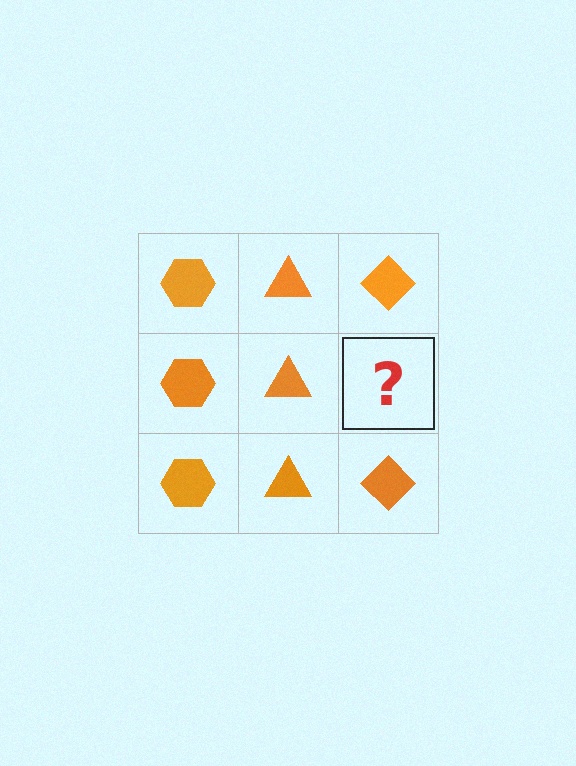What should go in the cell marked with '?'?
The missing cell should contain an orange diamond.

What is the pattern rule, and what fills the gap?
The rule is that each column has a consistent shape. The gap should be filled with an orange diamond.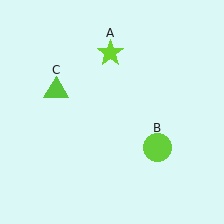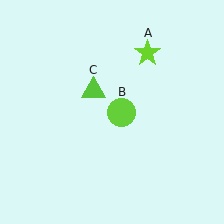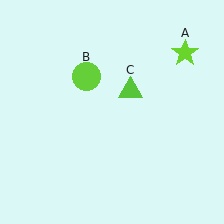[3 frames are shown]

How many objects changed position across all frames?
3 objects changed position: lime star (object A), lime circle (object B), lime triangle (object C).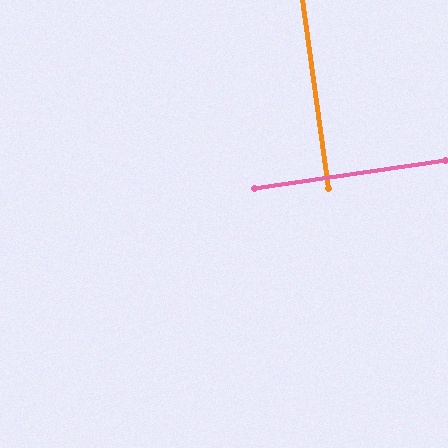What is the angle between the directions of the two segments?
Approximately 90 degrees.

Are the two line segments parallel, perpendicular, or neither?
Perpendicular — they meet at approximately 90°.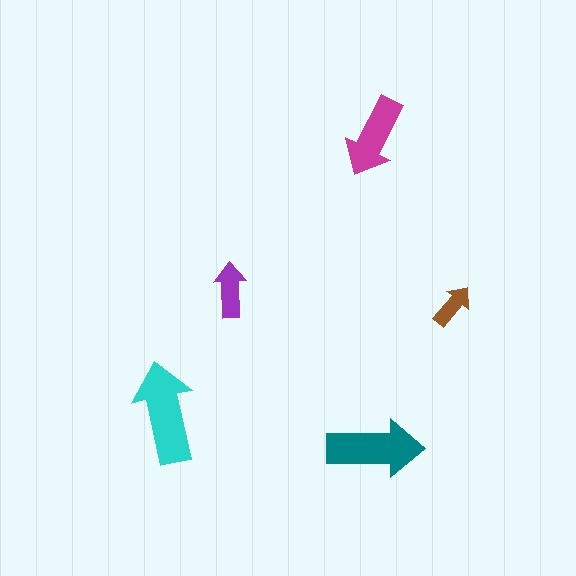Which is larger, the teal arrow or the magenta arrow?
The teal one.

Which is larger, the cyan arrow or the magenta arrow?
The cyan one.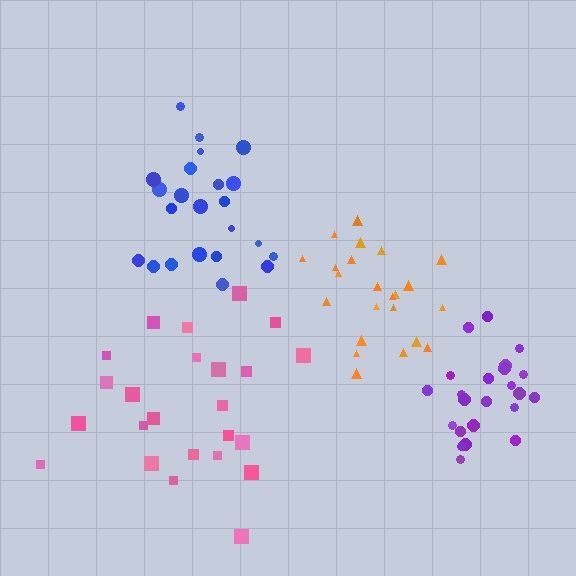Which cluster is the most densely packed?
Purple.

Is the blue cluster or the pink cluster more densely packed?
Blue.